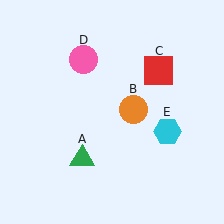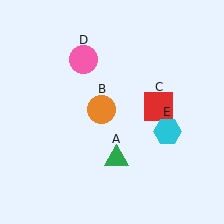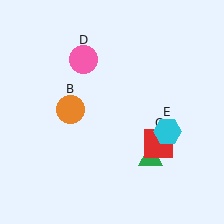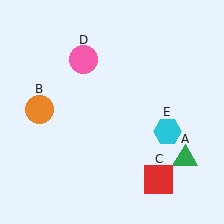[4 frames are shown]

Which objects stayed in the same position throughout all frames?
Pink circle (object D) and cyan hexagon (object E) remained stationary.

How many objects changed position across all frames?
3 objects changed position: green triangle (object A), orange circle (object B), red square (object C).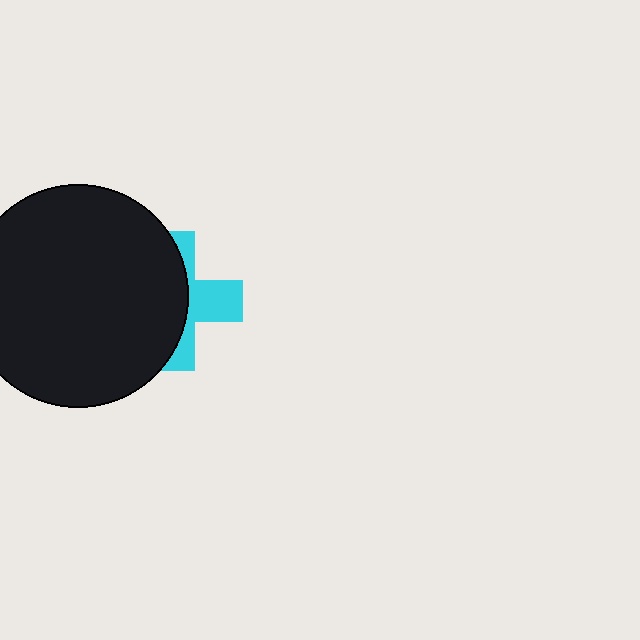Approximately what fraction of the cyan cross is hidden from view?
Roughly 61% of the cyan cross is hidden behind the black circle.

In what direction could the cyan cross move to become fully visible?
The cyan cross could move right. That would shift it out from behind the black circle entirely.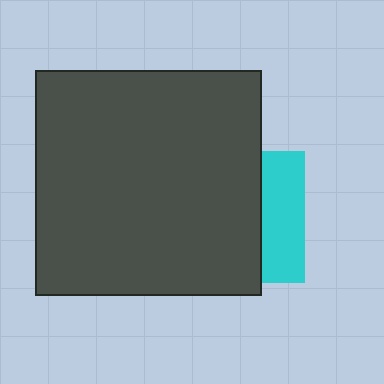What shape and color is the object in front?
The object in front is a dark gray square.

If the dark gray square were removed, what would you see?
You would see the complete cyan square.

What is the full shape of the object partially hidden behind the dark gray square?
The partially hidden object is a cyan square.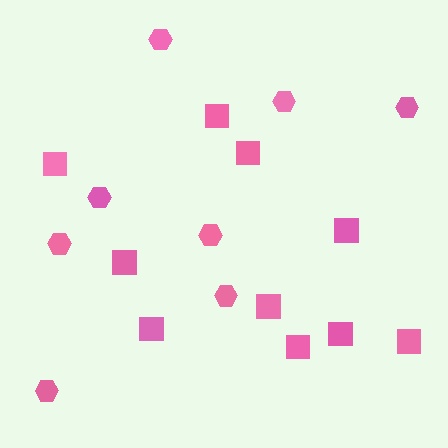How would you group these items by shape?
There are 2 groups: one group of hexagons (8) and one group of squares (10).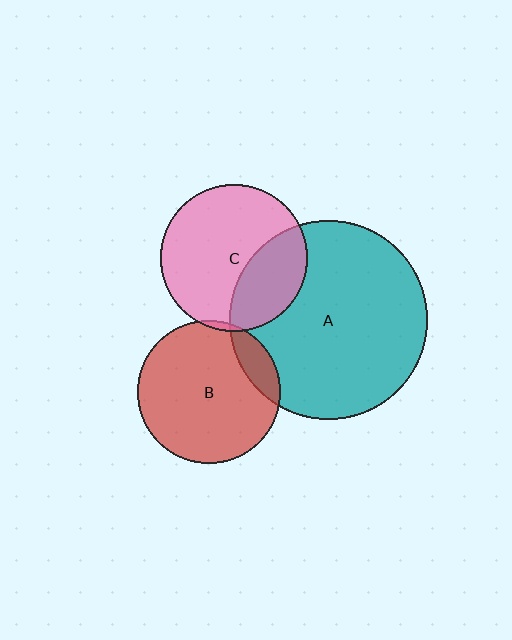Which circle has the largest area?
Circle A (teal).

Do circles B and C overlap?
Yes.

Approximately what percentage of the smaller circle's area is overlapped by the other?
Approximately 5%.